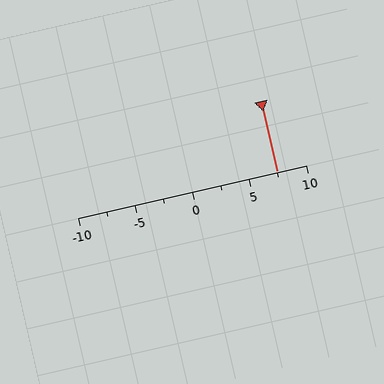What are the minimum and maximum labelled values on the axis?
The axis runs from -10 to 10.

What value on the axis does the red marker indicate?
The marker indicates approximately 7.5.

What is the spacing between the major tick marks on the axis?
The major ticks are spaced 5 apart.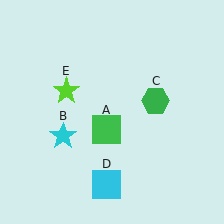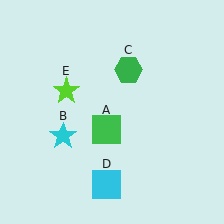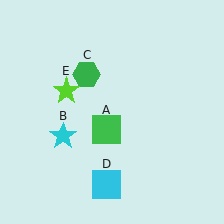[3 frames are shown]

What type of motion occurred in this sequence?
The green hexagon (object C) rotated counterclockwise around the center of the scene.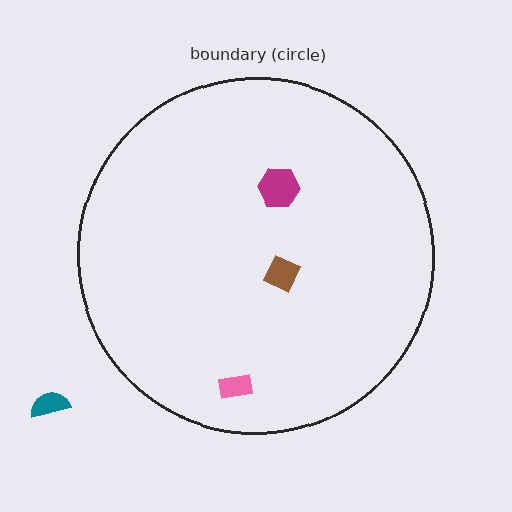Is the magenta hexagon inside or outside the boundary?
Inside.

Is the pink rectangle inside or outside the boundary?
Inside.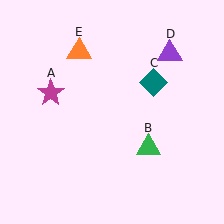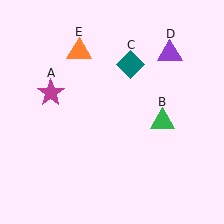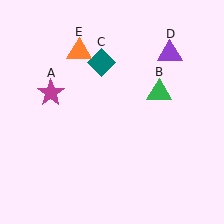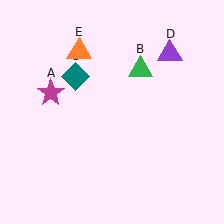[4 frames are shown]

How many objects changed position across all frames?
2 objects changed position: green triangle (object B), teal diamond (object C).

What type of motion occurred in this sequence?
The green triangle (object B), teal diamond (object C) rotated counterclockwise around the center of the scene.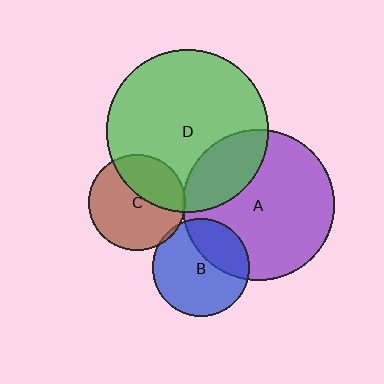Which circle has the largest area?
Circle D (green).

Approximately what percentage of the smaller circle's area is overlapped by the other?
Approximately 5%.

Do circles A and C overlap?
Yes.